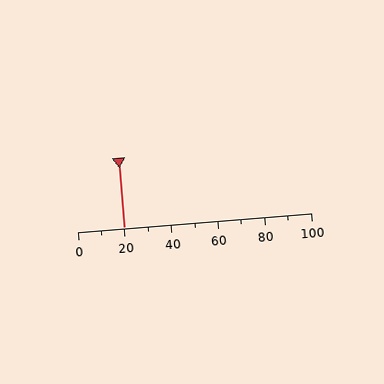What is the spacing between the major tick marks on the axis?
The major ticks are spaced 20 apart.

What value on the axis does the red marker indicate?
The marker indicates approximately 20.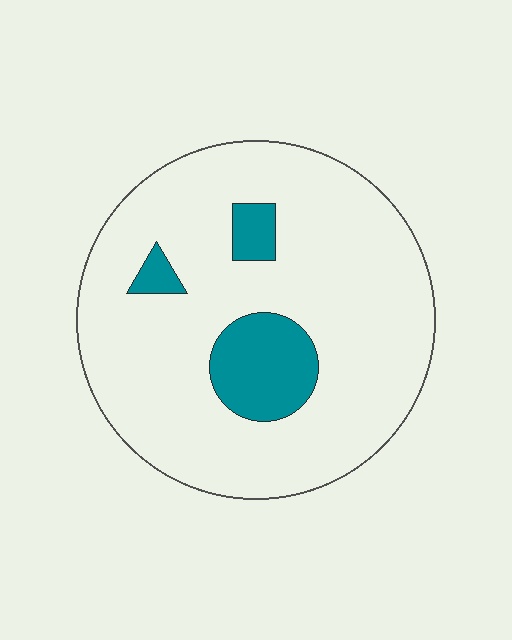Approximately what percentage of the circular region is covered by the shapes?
Approximately 15%.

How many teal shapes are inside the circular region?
3.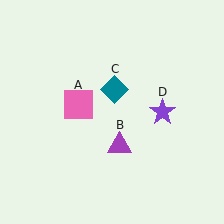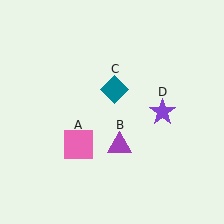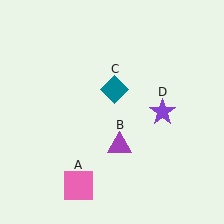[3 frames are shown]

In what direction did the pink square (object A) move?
The pink square (object A) moved down.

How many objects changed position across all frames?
1 object changed position: pink square (object A).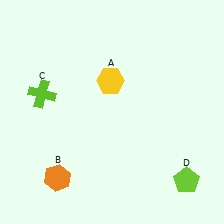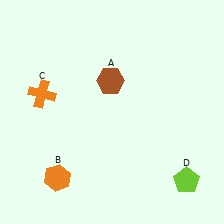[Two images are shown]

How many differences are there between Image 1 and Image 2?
There are 2 differences between the two images.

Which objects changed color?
A changed from yellow to brown. C changed from lime to orange.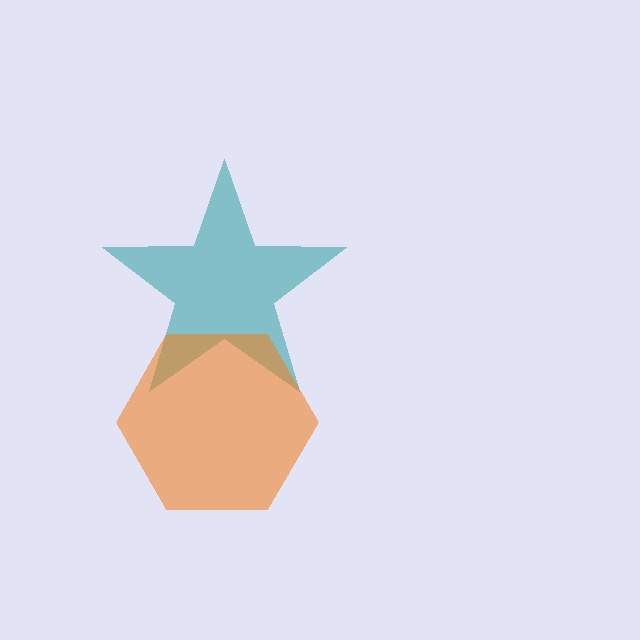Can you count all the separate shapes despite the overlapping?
Yes, there are 2 separate shapes.